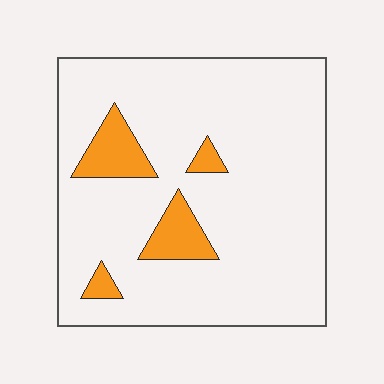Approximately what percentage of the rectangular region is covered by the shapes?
Approximately 10%.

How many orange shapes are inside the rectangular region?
4.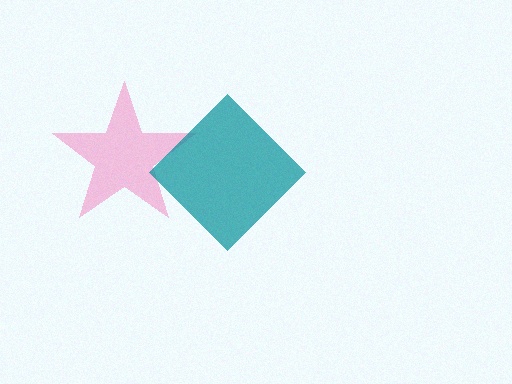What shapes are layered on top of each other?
The layered shapes are: a pink star, a teal diamond.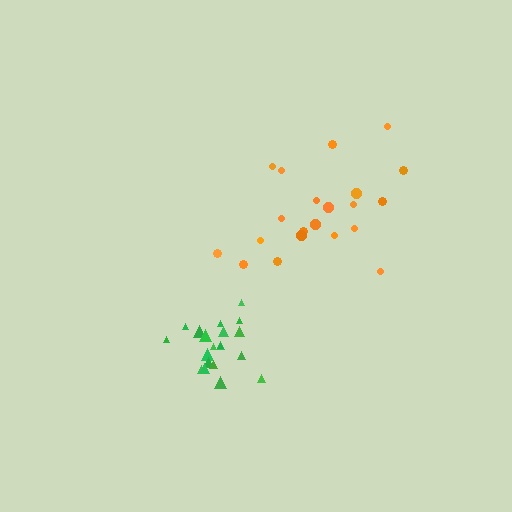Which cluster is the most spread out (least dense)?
Orange.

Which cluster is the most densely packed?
Green.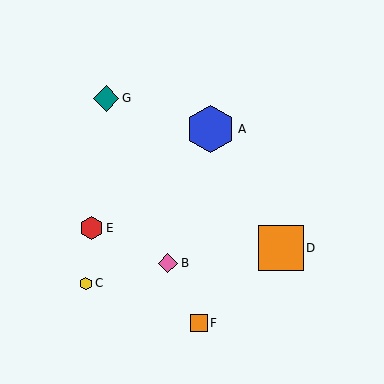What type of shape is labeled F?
Shape F is an orange square.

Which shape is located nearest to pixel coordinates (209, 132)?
The blue hexagon (labeled A) at (211, 129) is nearest to that location.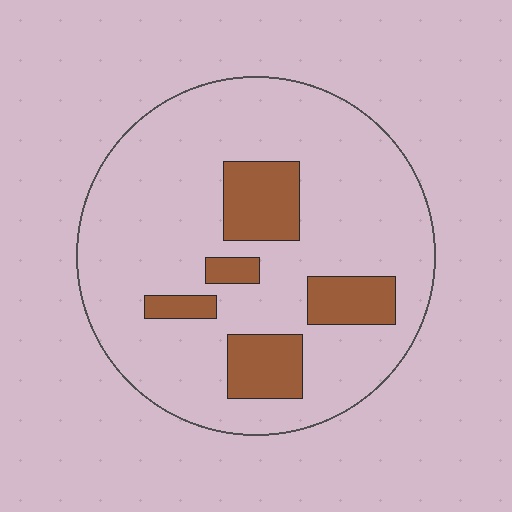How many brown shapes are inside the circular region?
5.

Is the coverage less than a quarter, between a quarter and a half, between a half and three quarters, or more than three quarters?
Less than a quarter.